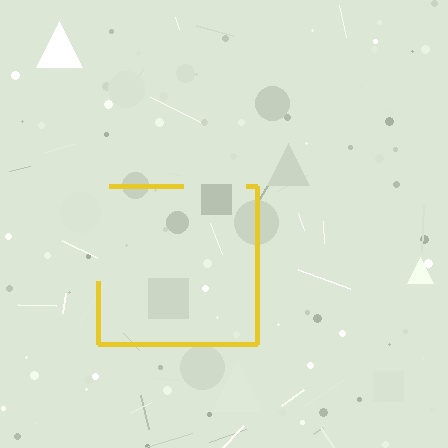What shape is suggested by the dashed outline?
The dashed outline suggests a square.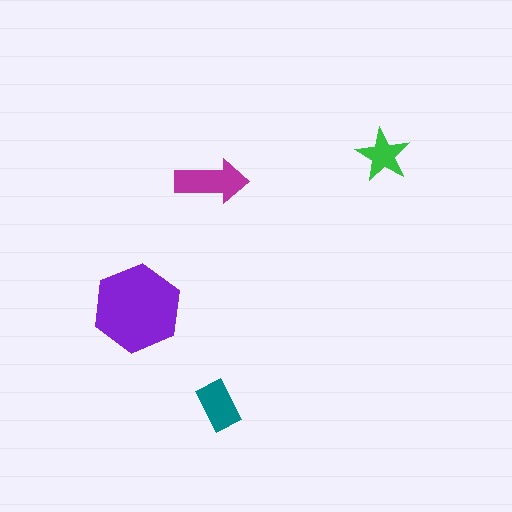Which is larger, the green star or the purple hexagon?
The purple hexagon.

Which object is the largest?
The purple hexagon.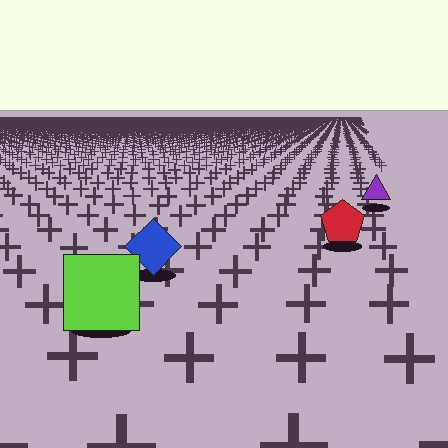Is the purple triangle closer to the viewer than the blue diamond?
No. The blue diamond is closer — you can tell from the texture gradient: the ground texture is coarser near it.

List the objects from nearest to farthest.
From nearest to farthest: the lime square, the blue diamond, the red pentagon, the purple triangle.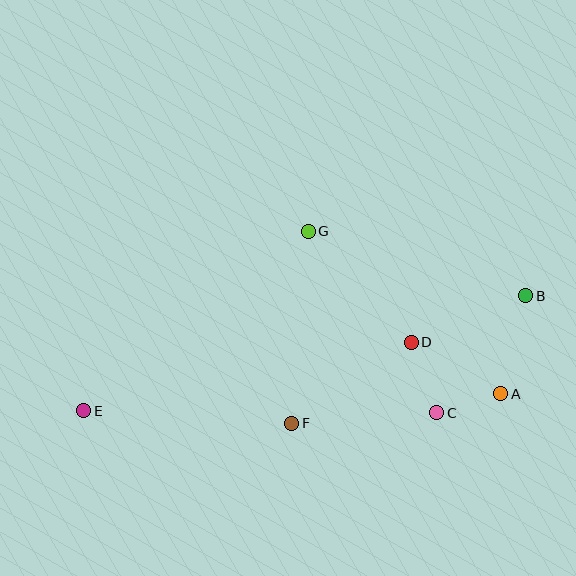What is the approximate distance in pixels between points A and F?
The distance between A and F is approximately 211 pixels.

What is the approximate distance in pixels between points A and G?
The distance between A and G is approximately 252 pixels.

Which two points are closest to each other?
Points A and C are closest to each other.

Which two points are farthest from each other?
Points B and E are farthest from each other.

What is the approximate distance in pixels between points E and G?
The distance between E and G is approximately 287 pixels.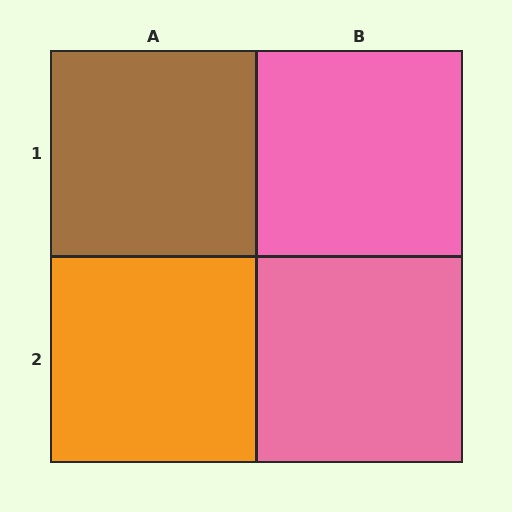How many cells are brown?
1 cell is brown.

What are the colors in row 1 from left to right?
Brown, pink.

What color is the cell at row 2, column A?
Orange.